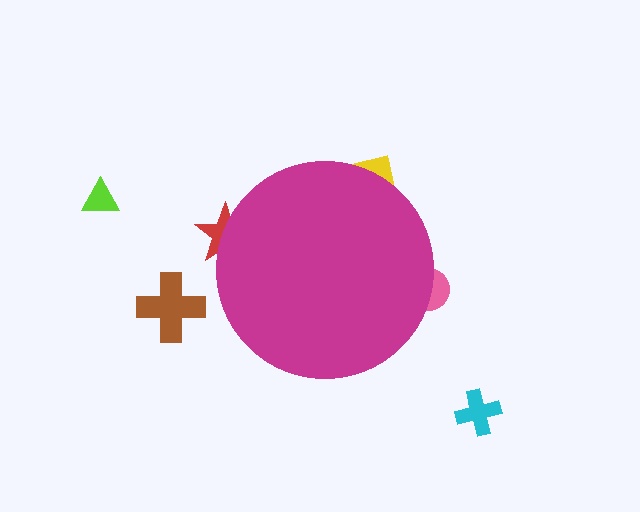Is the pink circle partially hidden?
Yes, the pink circle is partially hidden behind the magenta circle.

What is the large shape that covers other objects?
A magenta circle.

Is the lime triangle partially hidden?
No, the lime triangle is fully visible.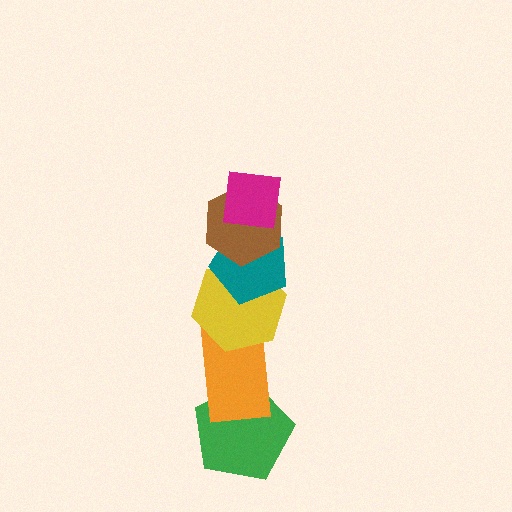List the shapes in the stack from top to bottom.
From top to bottom: the magenta square, the brown hexagon, the teal pentagon, the yellow hexagon, the orange rectangle, the green pentagon.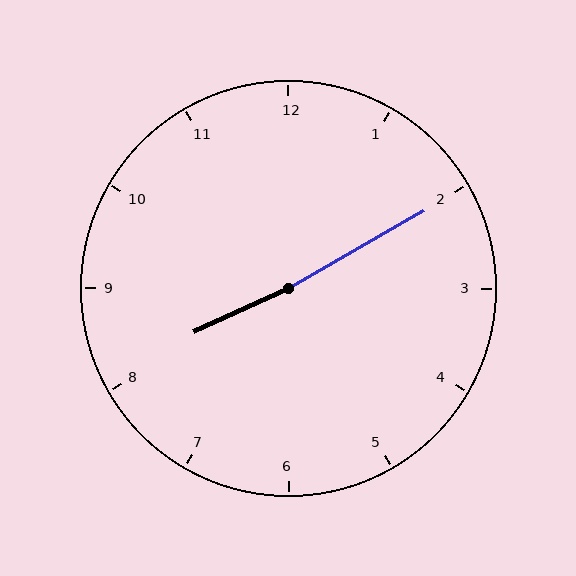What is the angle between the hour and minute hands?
Approximately 175 degrees.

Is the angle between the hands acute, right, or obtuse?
It is obtuse.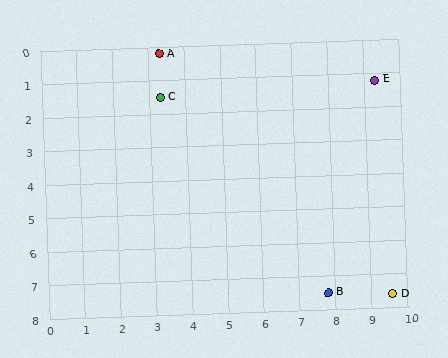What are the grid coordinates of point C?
Point C is at approximately (3.3, 1.5).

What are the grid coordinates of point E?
Point E is at approximately (9.3, 1.2).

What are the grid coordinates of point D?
Point D is at approximately (9.6, 7.6).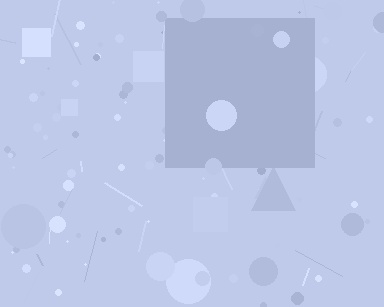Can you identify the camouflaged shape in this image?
The camouflaged shape is a square.